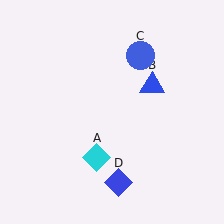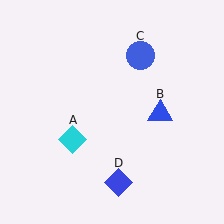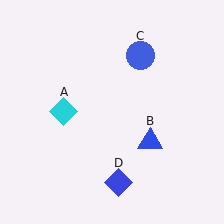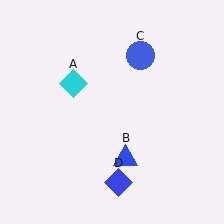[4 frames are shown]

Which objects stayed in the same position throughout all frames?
Blue circle (object C) and blue diamond (object D) remained stationary.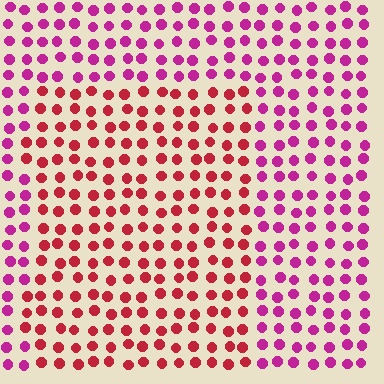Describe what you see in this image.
The image is filled with small magenta elements in a uniform arrangement. A rectangle-shaped region is visible where the elements are tinted to a slightly different hue, forming a subtle color boundary.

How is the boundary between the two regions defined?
The boundary is defined purely by a slight shift in hue (about 37 degrees). Spacing, size, and orientation are identical on both sides.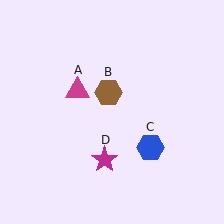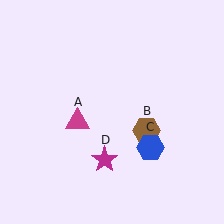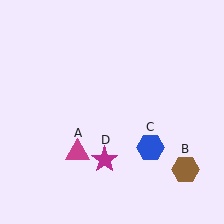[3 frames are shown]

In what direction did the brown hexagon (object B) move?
The brown hexagon (object B) moved down and to the right.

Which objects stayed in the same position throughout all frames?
Blue hexagon (object C) and magenta star (object D) remained stationary.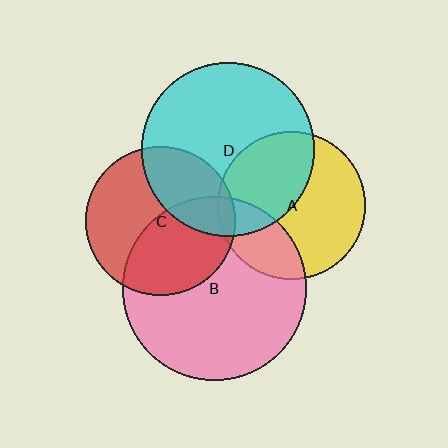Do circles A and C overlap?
Yes.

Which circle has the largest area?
Circle B (pink).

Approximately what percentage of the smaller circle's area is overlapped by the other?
Approximately 5%.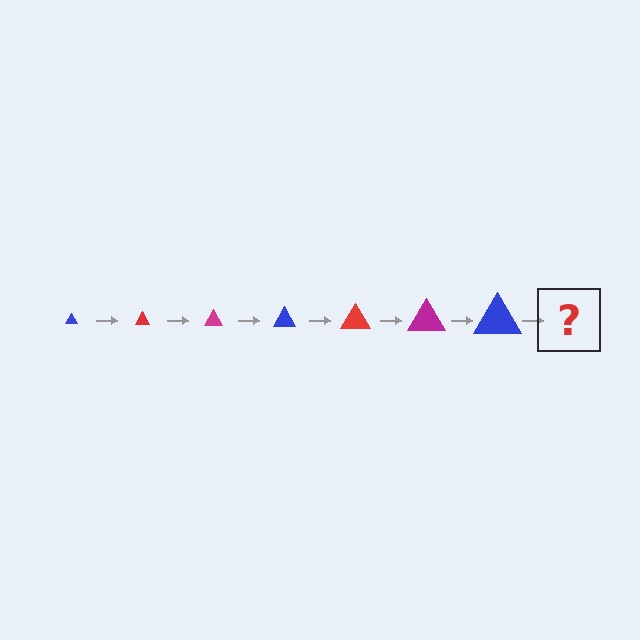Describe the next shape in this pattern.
It should be a red triangle, larger than the previous one.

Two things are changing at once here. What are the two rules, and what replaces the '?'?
The two rules are that the triangle grows larger each step and the color cycles through blue, red, and magenta. The '?' should be a red triangle, larger than the previous one.